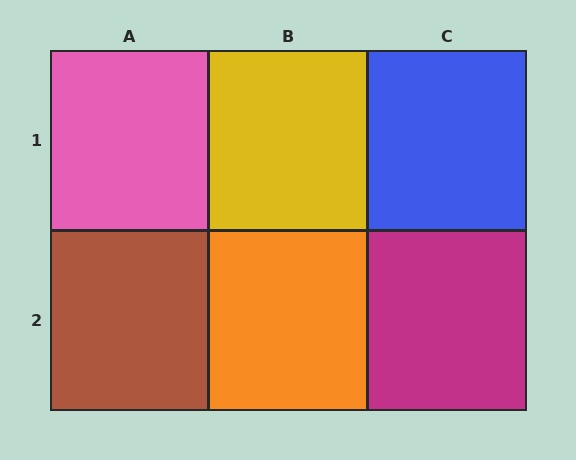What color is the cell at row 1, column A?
Pink.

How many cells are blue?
1 cell is blue.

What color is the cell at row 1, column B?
Yellow.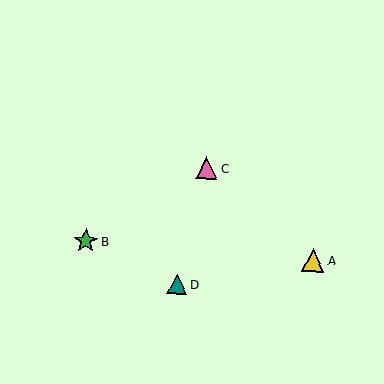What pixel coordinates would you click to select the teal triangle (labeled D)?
Click at (177, 284) to select the teal triangle D.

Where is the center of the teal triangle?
The center of the teal triangle is at (177, 284).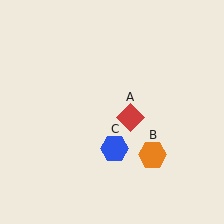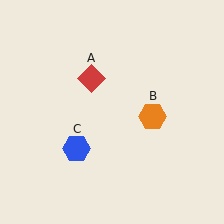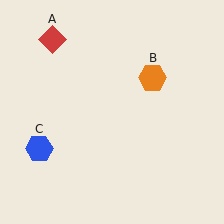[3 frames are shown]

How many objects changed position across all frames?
3 objects changed position: red diamond (object A), orange hexagon (object B), blue hexagon (object C).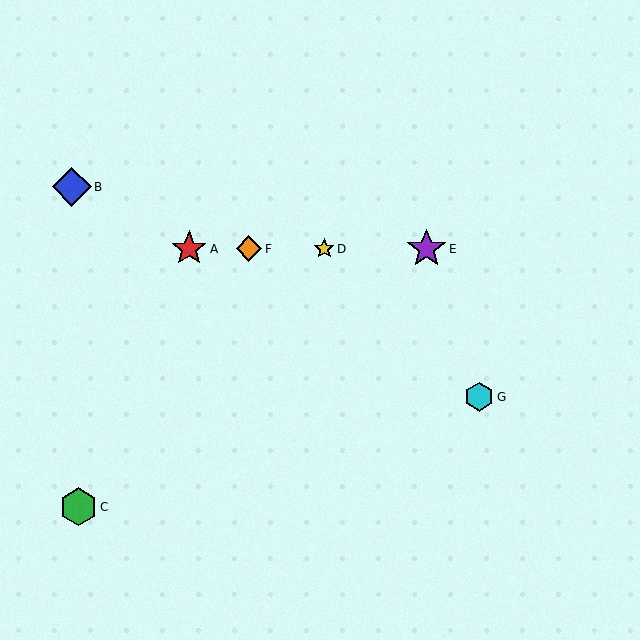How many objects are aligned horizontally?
4 objects (A, D, E, F) are aligned horizontally.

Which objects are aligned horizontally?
Objects A, D, E, F are aligned horizontally.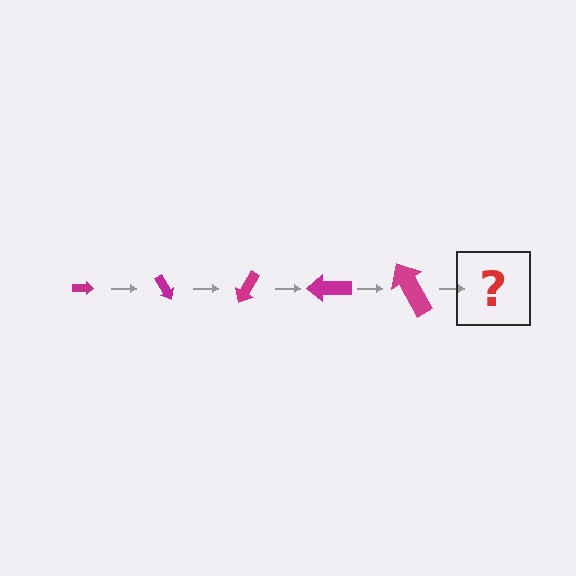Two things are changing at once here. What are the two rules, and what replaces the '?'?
The two rules are that the arrow grows larger each step and it rotates 60 degrees each step. The '?' should be an arrow, larger than the previous one and rotated 300 degrees from the start.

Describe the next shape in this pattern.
It should be an arrow, larger than the previous one and rotated 300 degrees from the start.